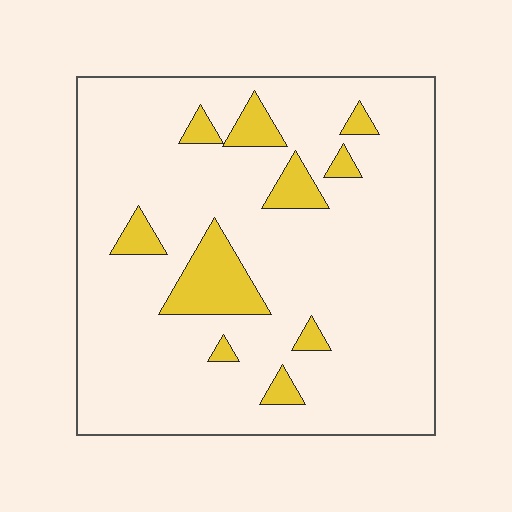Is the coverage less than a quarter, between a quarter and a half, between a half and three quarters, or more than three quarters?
Less than a quarter.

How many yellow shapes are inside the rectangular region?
10.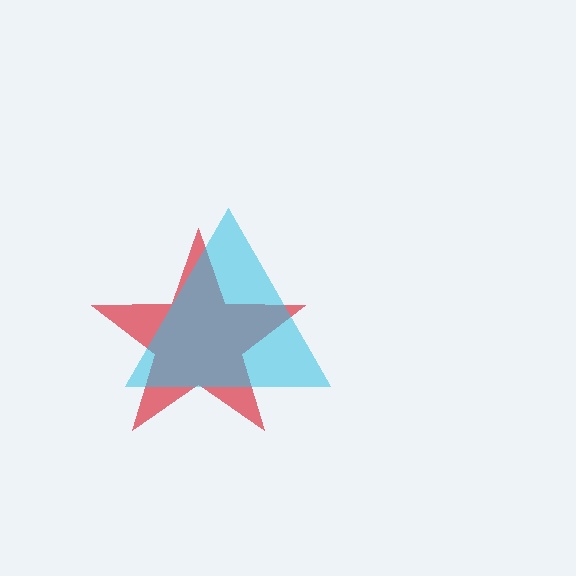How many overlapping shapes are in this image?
There are 2 overlapping shapes in the image.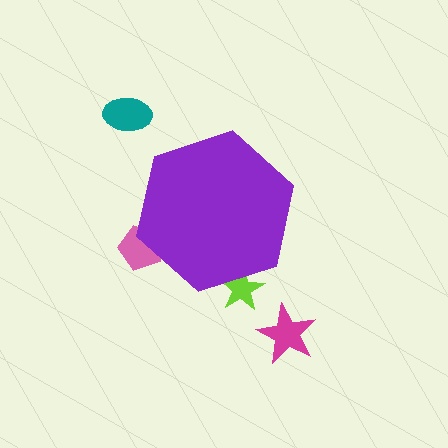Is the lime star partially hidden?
Yes, the lime star is partially hidden behind the purple hexagon.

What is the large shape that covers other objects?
A purple hexagon.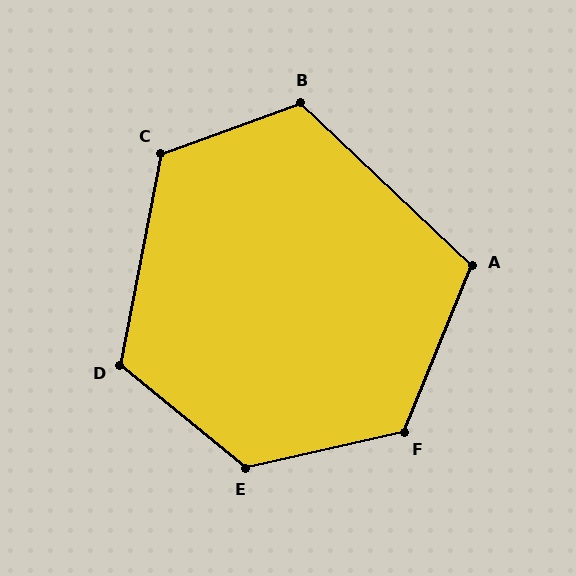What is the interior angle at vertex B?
Approximately 117 degrees (obtuse).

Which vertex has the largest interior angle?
E, at approximately 128 degrees.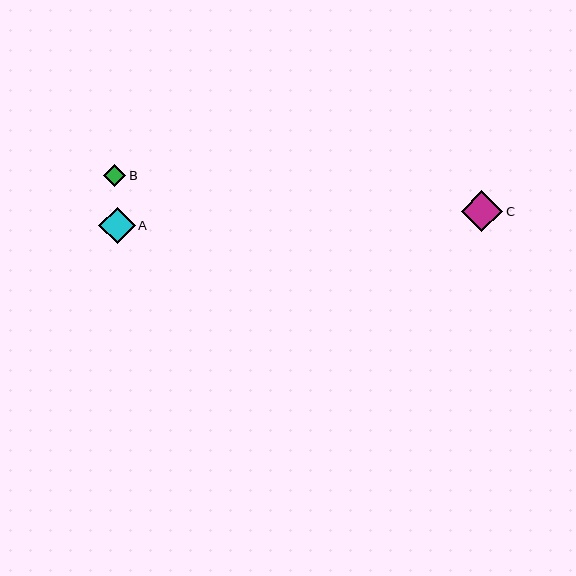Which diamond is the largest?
Diamond C is the largest with a size of approximately 41 pixels.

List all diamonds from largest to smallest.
From largest to smallest: C, A, B.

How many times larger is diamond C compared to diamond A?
Diamond C is approximately 1.1 times the size of diamond A.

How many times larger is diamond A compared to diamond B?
Diamond A is approximately 1.6 times the size of diamond B.